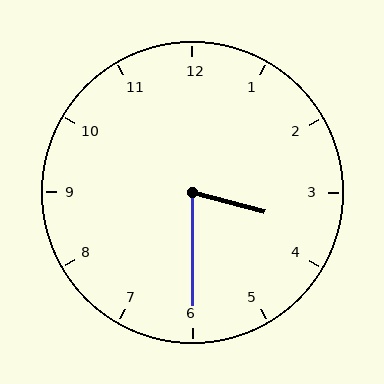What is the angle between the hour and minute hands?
Approximately 75 degrees.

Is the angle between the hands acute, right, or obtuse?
It is acute.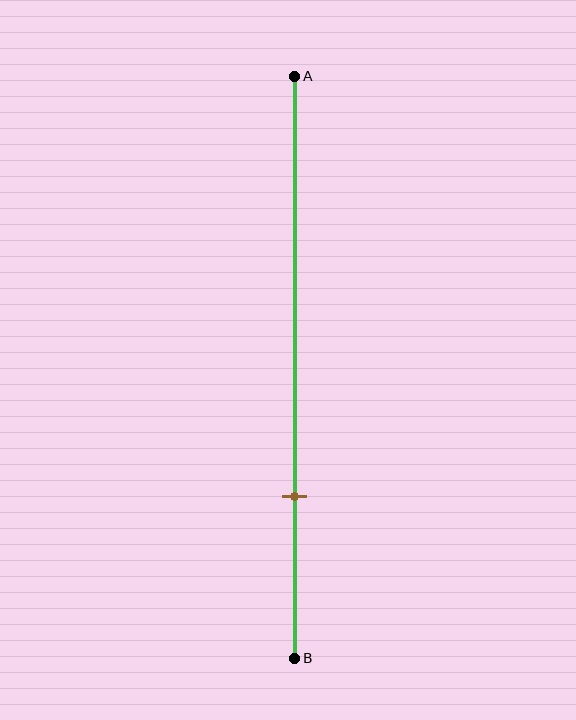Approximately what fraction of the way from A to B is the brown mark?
The brown mark is approximately 70% of the way from A to B.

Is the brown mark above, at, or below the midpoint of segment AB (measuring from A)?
The brown mark is below the midpoint of segment AB.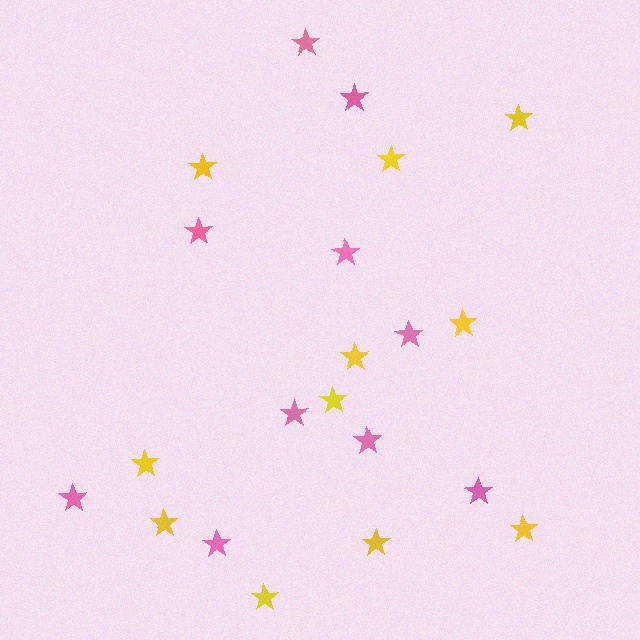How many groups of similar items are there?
There are 2 groups: one group of yellow stars (11) and one group of pink stars (10).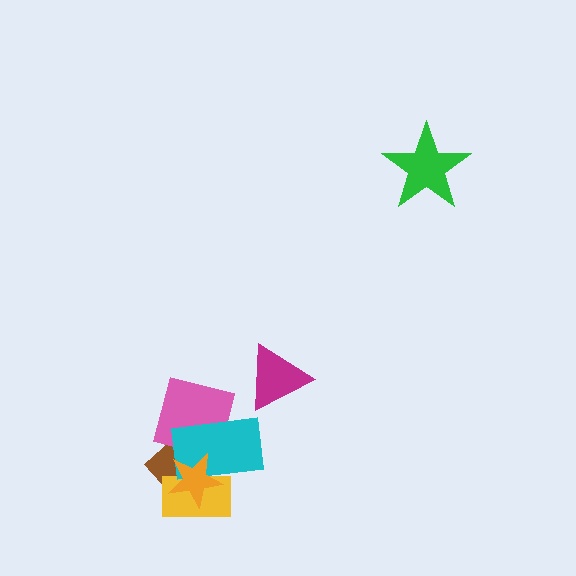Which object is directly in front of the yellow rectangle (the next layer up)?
The cyan rectangle is directly in front of the yellow rectangle.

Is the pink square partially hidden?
Yes, it is partially covered by another shape.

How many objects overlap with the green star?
0 objects overlap with the green star.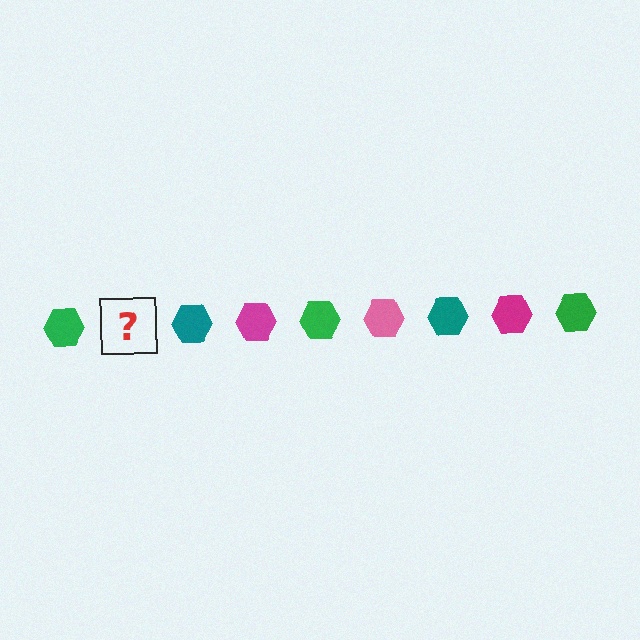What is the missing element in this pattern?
The missing element is a pink hexagon.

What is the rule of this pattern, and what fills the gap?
The rule is that the pattern cycles through green, pink, teal, magenta hexagons. The gap should be filled with a pink hexagon.